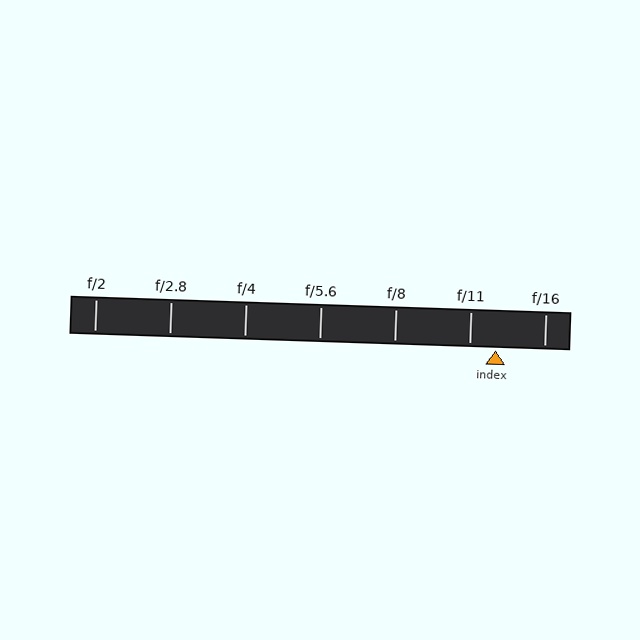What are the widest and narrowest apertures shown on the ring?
The widest aperture shown is f/2 and the narrowest is f/16.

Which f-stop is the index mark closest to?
The index mark is closest to f/11.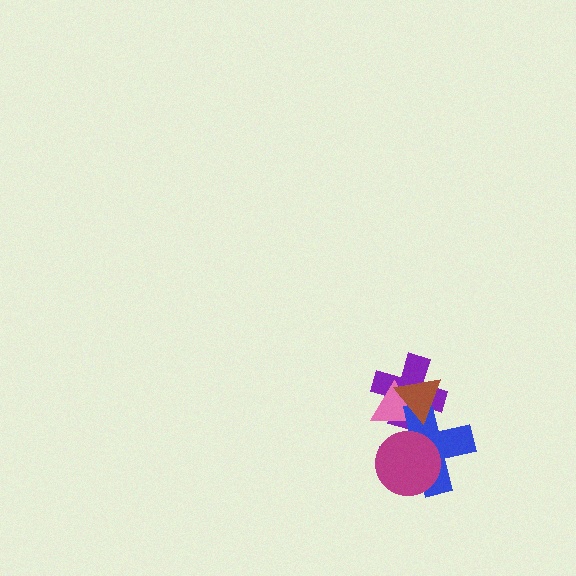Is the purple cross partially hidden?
Yes, it is partially covered by another shape.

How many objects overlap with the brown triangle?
3 objects overlap with the brown triangle.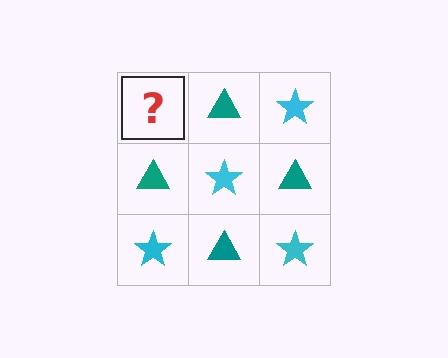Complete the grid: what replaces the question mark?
The question mark should be replaced with a cyan star.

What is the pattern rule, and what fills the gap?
The rule is that it alternates cyan star and teal triangle in a checkerboard pattern. The gap should be filled with a cyan star.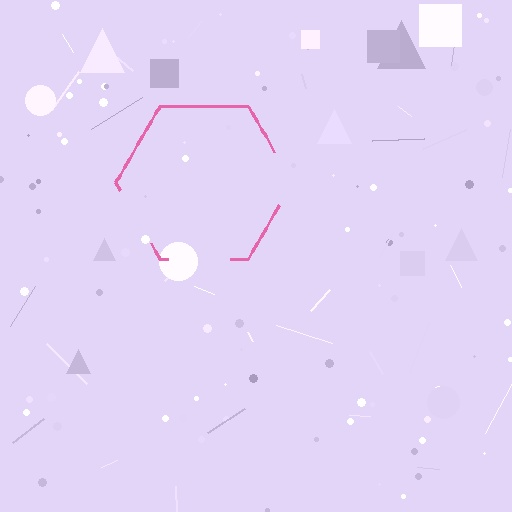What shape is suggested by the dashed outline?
The dashed outline suggests a hexagon.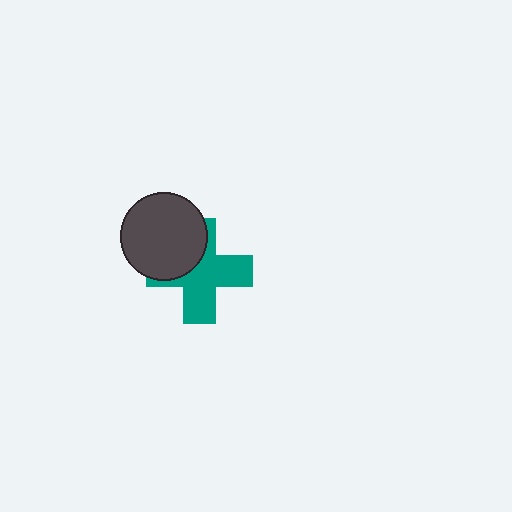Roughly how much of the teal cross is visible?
About half of it is visible (roughly 65%).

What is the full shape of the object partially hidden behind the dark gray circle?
The partially hidden object is a teal cross.